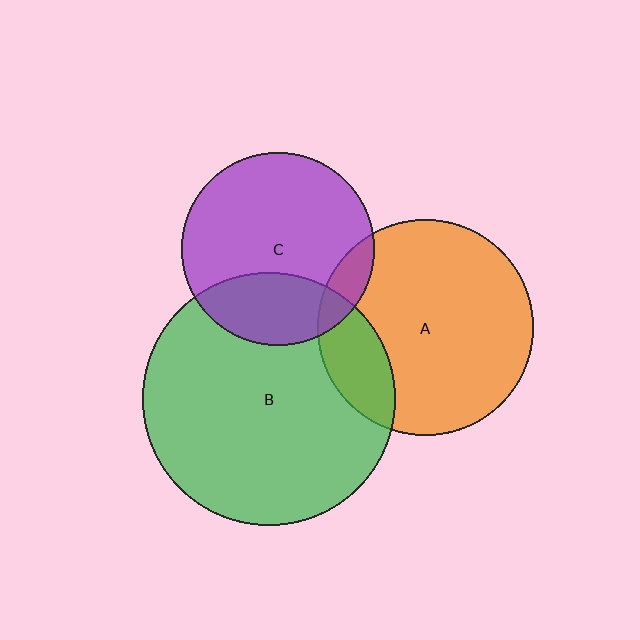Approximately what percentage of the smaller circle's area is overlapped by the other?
Approximately 10%.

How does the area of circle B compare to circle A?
Approximately 1.4 times.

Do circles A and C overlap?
Yes.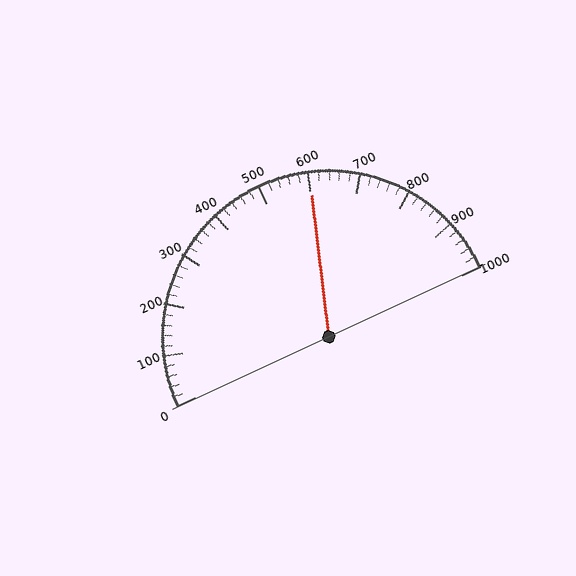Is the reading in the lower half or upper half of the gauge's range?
The reading is in the upper half of the range (0 to 1000).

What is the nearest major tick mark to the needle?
The nearest major tick mark is 600.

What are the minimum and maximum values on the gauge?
The gauge ranges from 0 to 1000.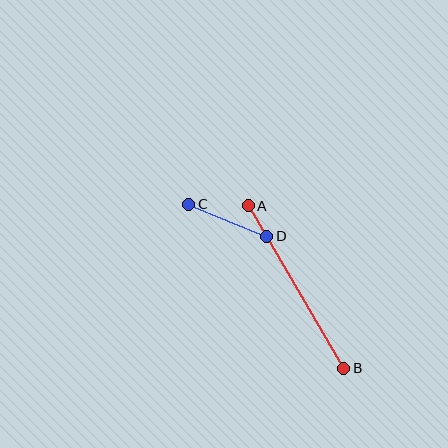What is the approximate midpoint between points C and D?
The midpoint is at approximately (228, 220) pixels.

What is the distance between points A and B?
The distance is approximately 188 pixels.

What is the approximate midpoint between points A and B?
The midpoint is at approximately (296, 287) pixels.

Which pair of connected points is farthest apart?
Points A and B are farthest apart.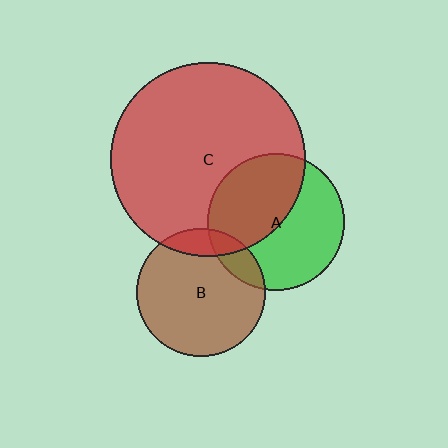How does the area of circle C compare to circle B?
Approximately 2.3 times.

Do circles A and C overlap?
Yes.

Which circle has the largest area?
Circle C (red).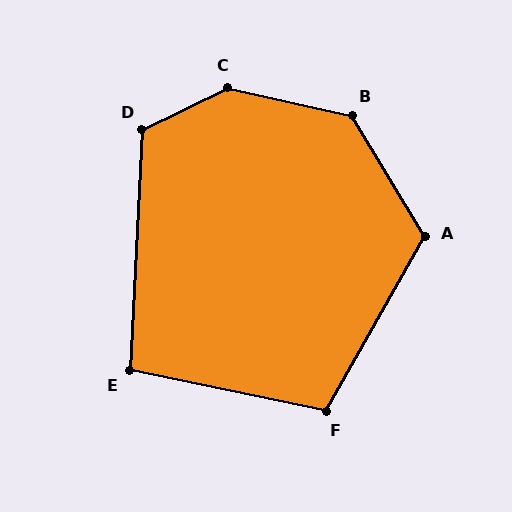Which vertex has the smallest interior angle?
E, at approximately 99 degrees.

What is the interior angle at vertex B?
Approximately 133 degrees (obtuse).